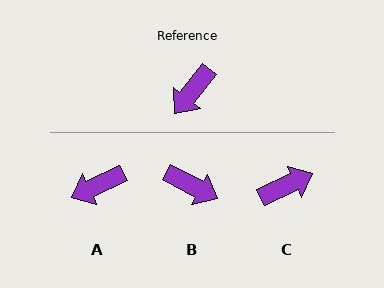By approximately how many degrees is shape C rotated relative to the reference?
Approximately 153 degrees counter-clockwise.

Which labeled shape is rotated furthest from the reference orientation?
C, about 153 degrees away.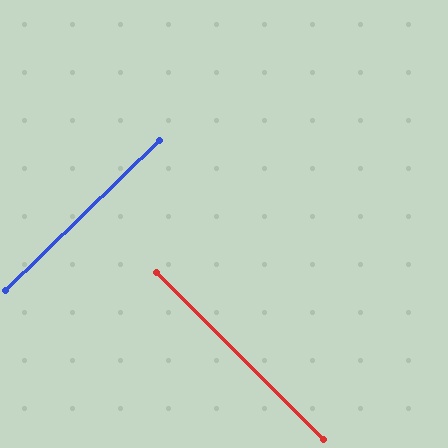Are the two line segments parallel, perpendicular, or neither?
Perpendicular — they meet at approximately 89°.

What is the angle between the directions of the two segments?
Approximately 89 degrees.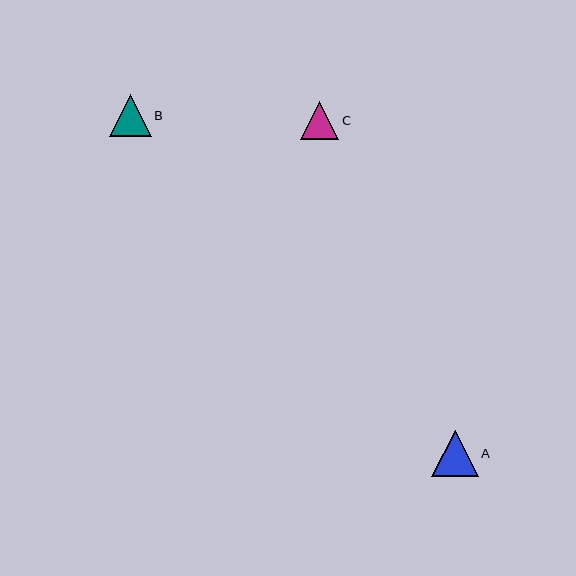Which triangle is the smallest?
Triangle C is the smallest with a size of approximately 38 pixels.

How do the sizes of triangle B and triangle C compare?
Triangle B and triangle C are approximately the same size.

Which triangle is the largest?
Triangle A is the largest with a size of approximately 46 pixels.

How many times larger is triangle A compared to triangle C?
Triangle A is approximately 1.2 times the size of triangle C.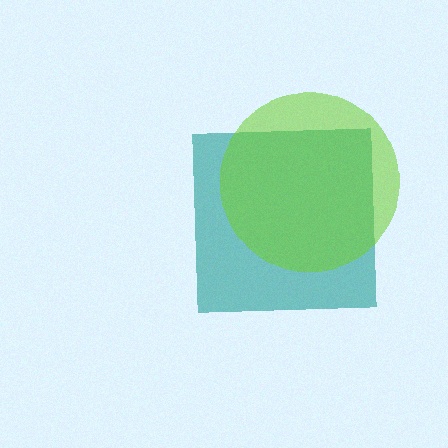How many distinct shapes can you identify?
There are 2 distinct shapes: a teal square, a lime circle.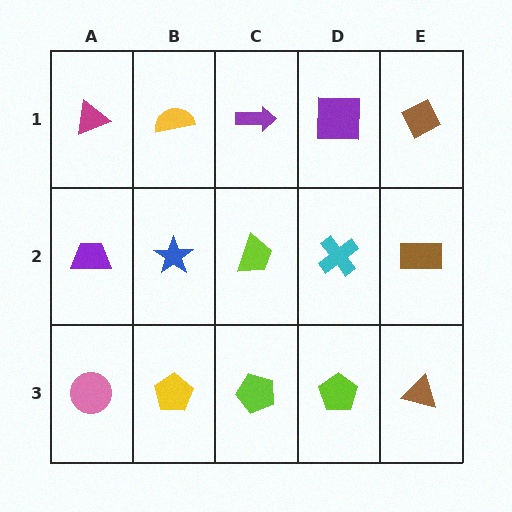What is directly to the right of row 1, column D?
A brown diamond.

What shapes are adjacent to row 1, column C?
A lime trapezoid (row 2, column C), a yellow semicircle (row 1, column B), a purple square (row 1, column D).